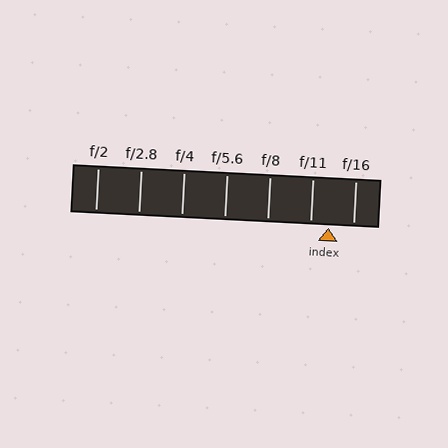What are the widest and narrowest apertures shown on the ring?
The widest aperture shown is f/2 and the narrowest is f/16.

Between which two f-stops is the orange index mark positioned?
The index mark is between f/11 and f/16.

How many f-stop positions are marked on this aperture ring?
There are 7 f-stop positions marked.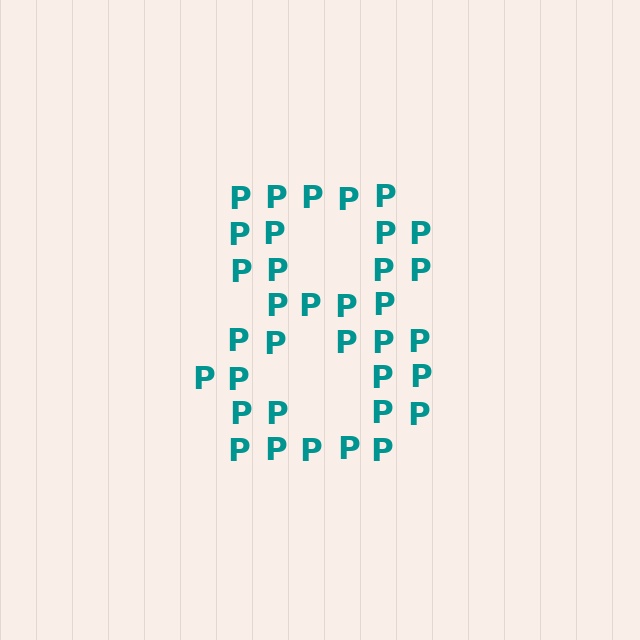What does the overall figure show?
The overall figure shows the digit 8.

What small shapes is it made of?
It is made of small letter P's.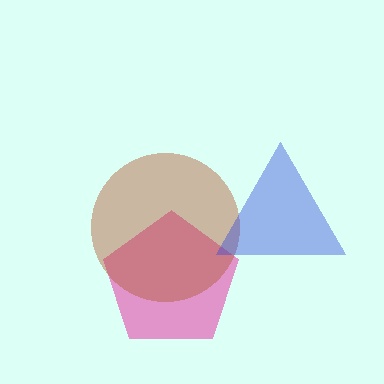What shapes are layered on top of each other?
The layered shapes are: a pink pentagon, a brown circle, a blue triangle.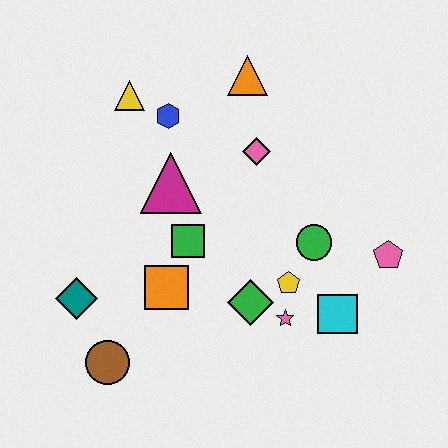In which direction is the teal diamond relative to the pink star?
The teal diamond is to the left of the pink star.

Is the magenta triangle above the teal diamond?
Yes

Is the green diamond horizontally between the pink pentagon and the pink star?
No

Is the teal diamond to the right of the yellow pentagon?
No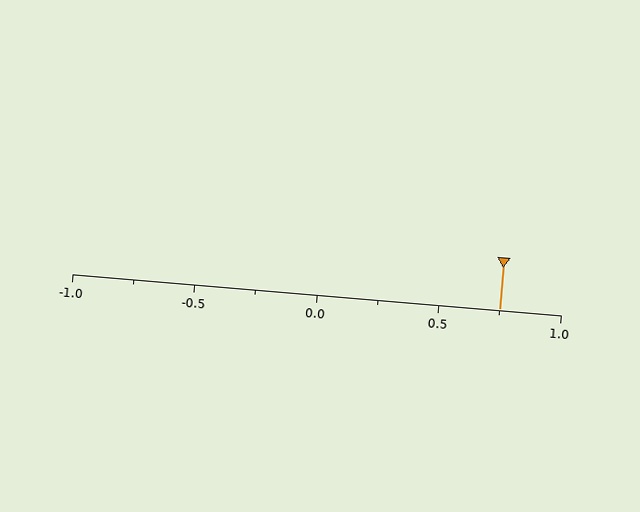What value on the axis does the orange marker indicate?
The marker indicates approximately 0.75.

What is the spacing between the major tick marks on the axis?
The major ticks are spaced 0.5 apart.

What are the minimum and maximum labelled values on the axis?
The axis runs from -1.0 to 1.0.